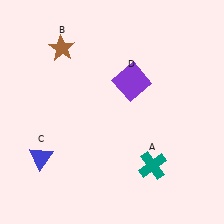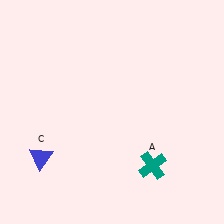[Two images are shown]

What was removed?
The brown star (B), the purple square (D) were removed in Image 2.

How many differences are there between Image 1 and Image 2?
There are 2 differences between the two images.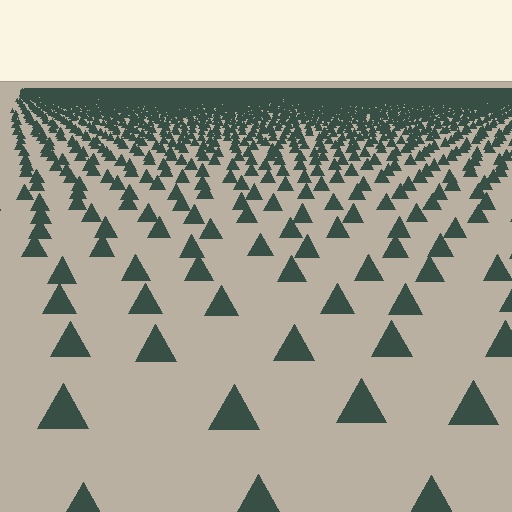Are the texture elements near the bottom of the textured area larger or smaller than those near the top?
Larger. Near the bottom, elements are closer to the viewer and appear at a bigger on-screen size.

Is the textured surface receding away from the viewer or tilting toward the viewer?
The surface is receding away from the viewer. Texture elements get smaller and denser toward the top.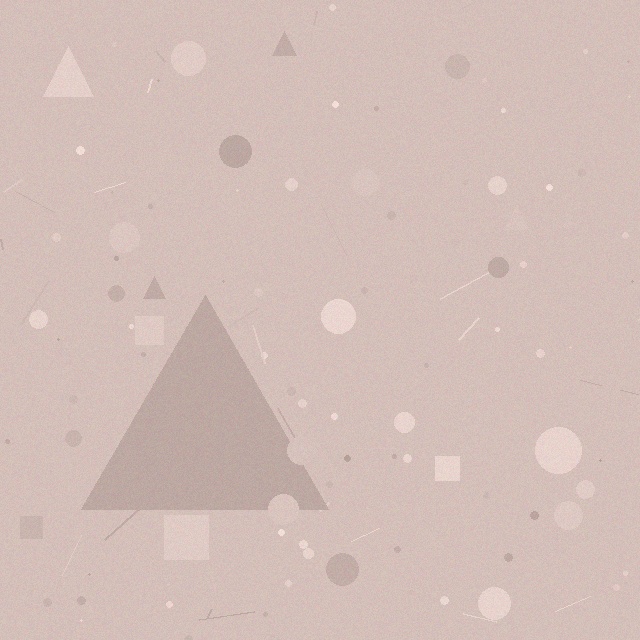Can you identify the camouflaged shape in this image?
The camouflaged shape is a triangle.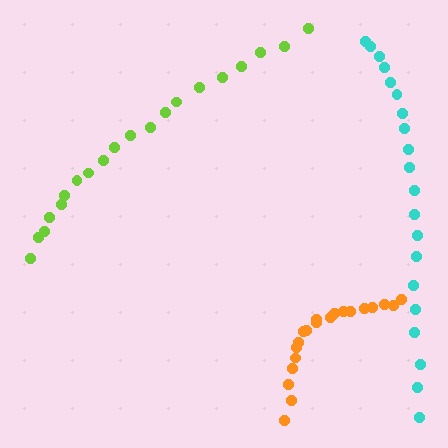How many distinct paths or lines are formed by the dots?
There are 3 distinct paths.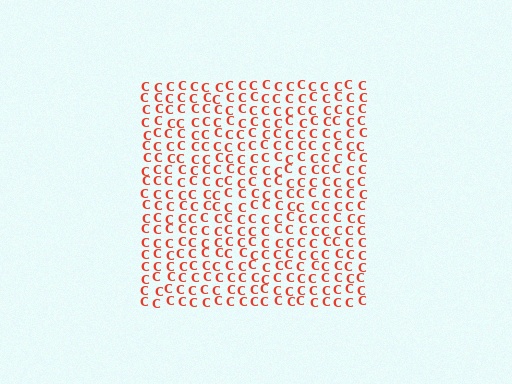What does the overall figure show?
The overall figure shows a square.